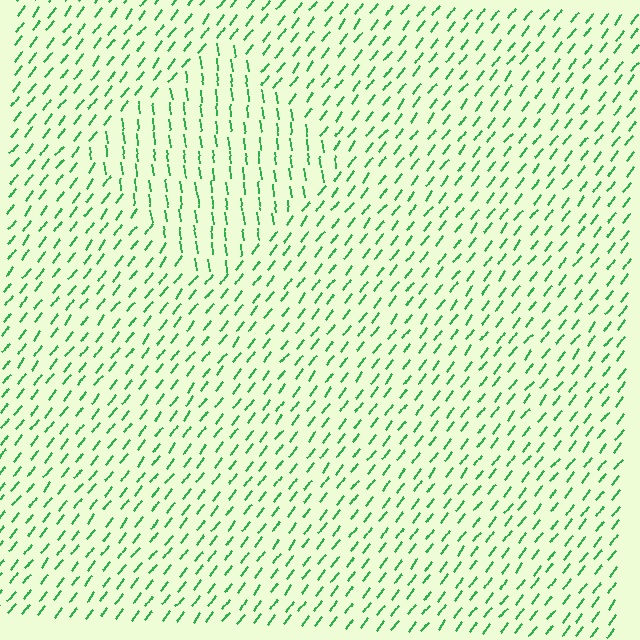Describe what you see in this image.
The image is filled with small green line segments. A diamond region in the image has lines oriented differently from the surrounding lines, creating a visible texture boundary.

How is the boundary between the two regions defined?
The boundary is defined purely by a change in line orientation (approximately 45 degrees difference). All lines are the same color and thickness.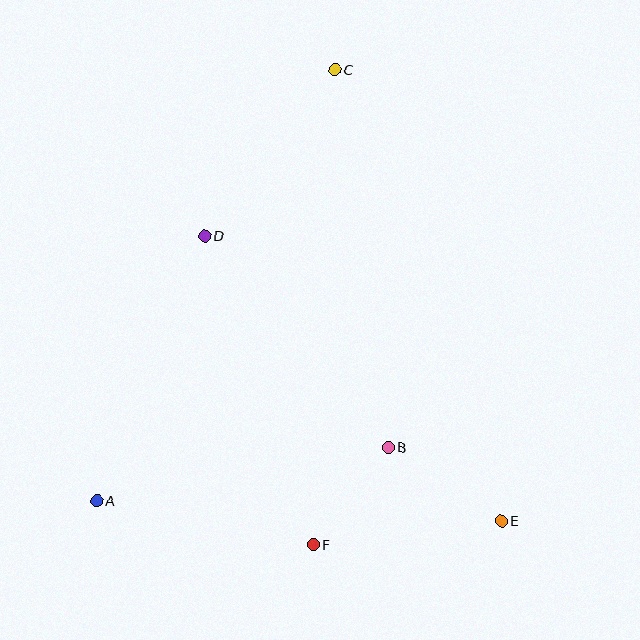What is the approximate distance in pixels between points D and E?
The distance between D and E is approximately 411 pixels.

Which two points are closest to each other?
Points B and F are closest to each other.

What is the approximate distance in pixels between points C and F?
The distance between C and F is approximately 475 pixels.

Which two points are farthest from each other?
Points A and C are farthest from each other.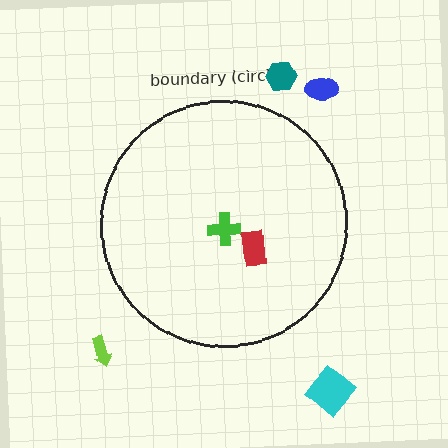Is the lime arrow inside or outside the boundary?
Outside.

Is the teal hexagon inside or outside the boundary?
Outside.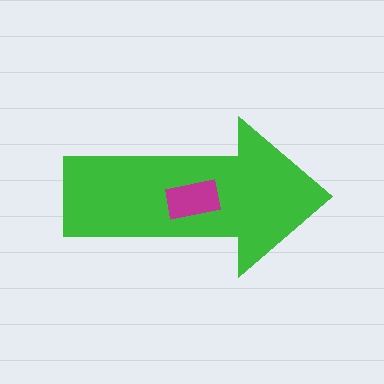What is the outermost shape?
The green arrow.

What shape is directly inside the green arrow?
The magenta rectangle.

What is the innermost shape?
The magenta rectangle.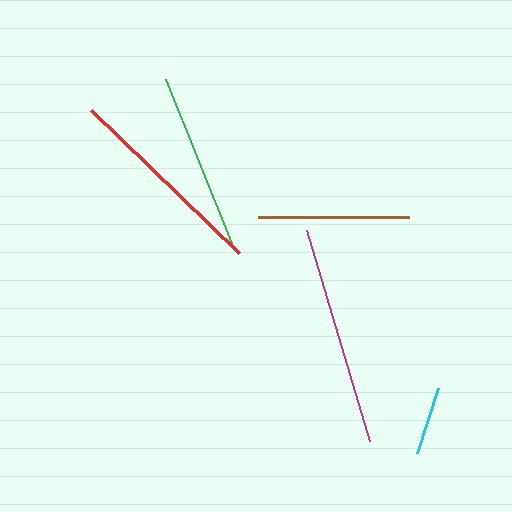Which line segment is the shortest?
The cyan line is the shortest at approximately 68 pixels.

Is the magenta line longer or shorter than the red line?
The magenta line is longer than the red line.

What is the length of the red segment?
The red segment is approximately 205 pixels long.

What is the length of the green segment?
The green segment is approximately 176 pixels long.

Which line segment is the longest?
The magenta line is the longest at approximately 221 pixels.